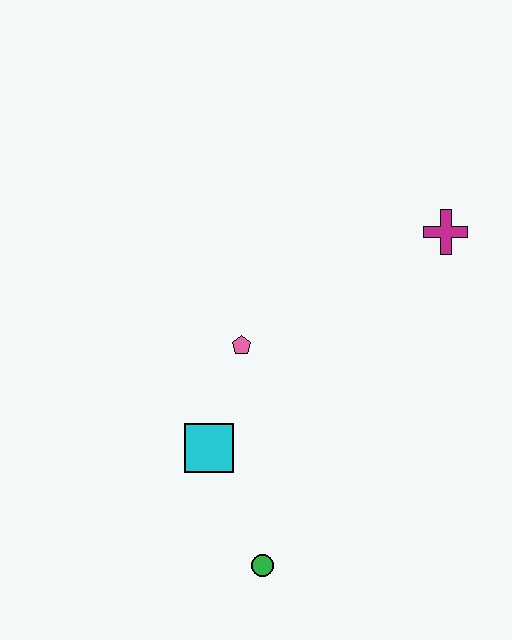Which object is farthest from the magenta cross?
The green circle is farthest from the magenta cross.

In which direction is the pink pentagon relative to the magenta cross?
The pink pentagon is to the left of the magenta cross.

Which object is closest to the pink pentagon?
The cyan square is closest to the pink pentagon.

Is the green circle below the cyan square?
Yes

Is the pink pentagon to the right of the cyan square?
Yes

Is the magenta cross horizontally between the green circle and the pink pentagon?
No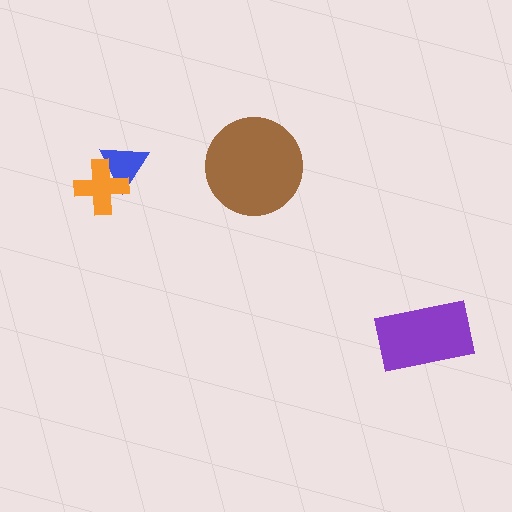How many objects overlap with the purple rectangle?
0 objects overlap with the purple rectangle.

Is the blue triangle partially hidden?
Yes, it is partially covered by another shape.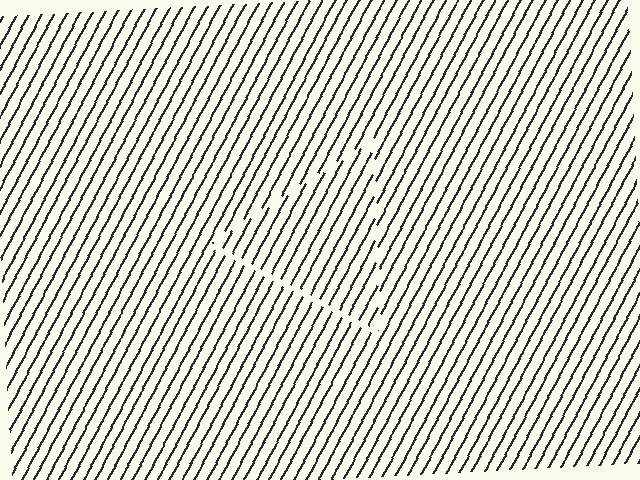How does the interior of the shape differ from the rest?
The interior of the shape contains the same grating, shifted by half a period — the contour is defined by the phase discontinuity where line-ends from the inner and outer gratings abut.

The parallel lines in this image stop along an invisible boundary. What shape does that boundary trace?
An illusory triangle. The interior of the shape contains the same grating, shifted by half a period — the contour is defined by the phase discontinuity where line-ends from the inner and outer gratings abut.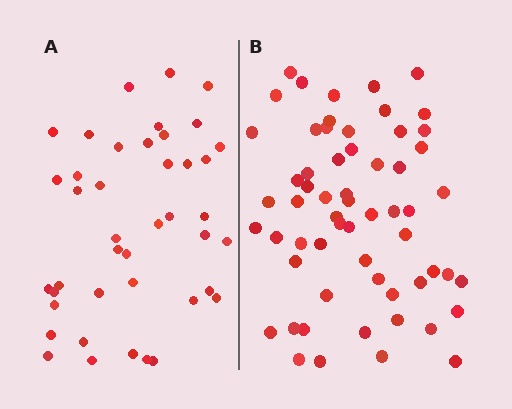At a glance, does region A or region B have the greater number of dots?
Region B (the right region) has more dots.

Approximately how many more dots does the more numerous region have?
Region B has approximately 20 more dots than region A.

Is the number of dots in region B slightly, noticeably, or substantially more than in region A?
Region B has noticeably more, but not dramatically so. The ratio is roughly 1.4 to 1.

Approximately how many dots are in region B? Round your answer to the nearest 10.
About 60 dots.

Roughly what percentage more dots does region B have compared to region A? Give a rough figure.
About 45% more.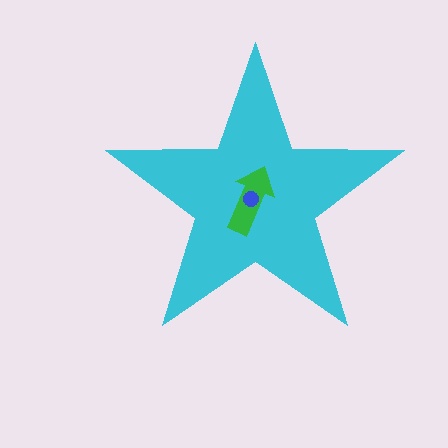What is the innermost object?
The blue circle.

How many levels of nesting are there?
3.